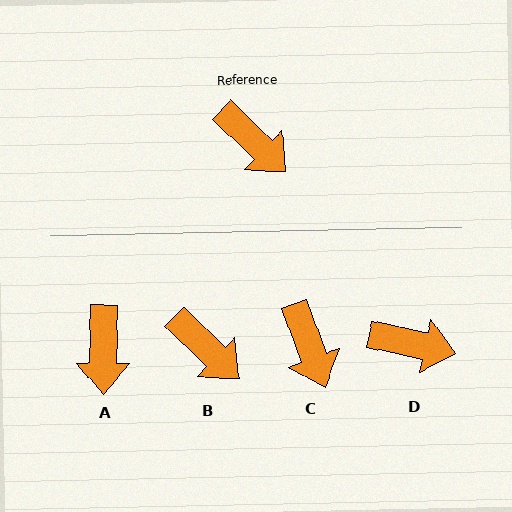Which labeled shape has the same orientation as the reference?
B.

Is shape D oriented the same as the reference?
No, it is off by about 31 degrees.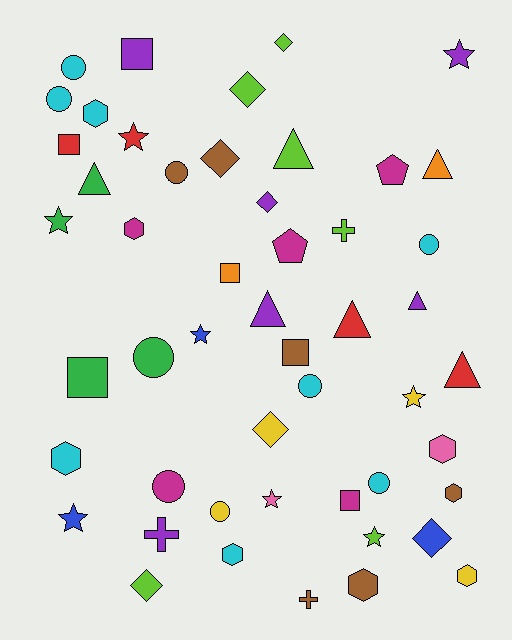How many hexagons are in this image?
There are 8 hexagons.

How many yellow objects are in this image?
There are 4 yellow objects.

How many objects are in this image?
There are 50 objects.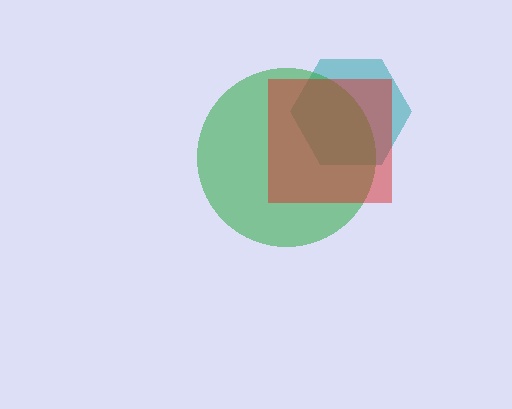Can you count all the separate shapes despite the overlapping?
Yes, there are 3 separate shapes.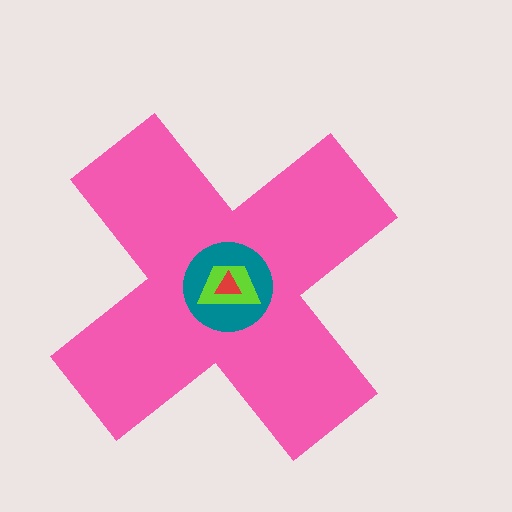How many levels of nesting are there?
4.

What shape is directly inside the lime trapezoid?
The red triangle.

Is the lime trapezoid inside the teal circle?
Yes.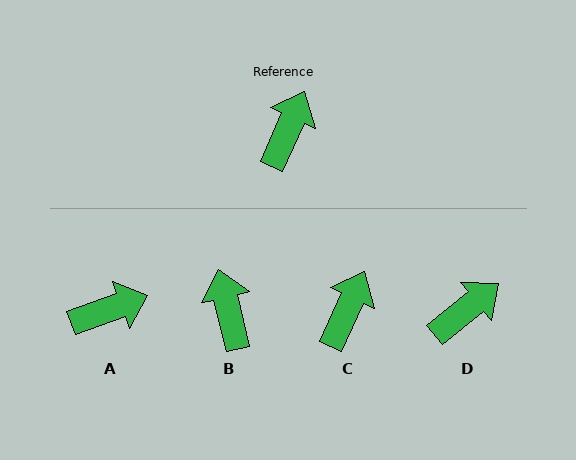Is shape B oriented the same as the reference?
No, it is off by about 38 degrees.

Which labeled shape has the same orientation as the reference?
C.